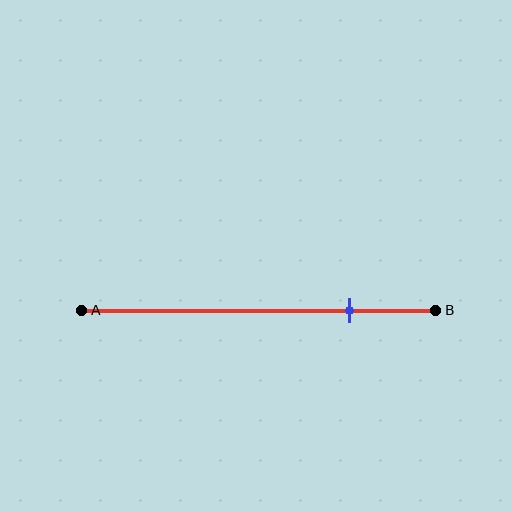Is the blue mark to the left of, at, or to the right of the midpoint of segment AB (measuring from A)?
The blue mark is to the right of the midpoint of segment AB.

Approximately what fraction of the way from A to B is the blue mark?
The blue mark is approximately 75% of the way from A to B.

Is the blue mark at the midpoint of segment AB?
No, the mark is at about 75% from A, not at the 50% midpoint.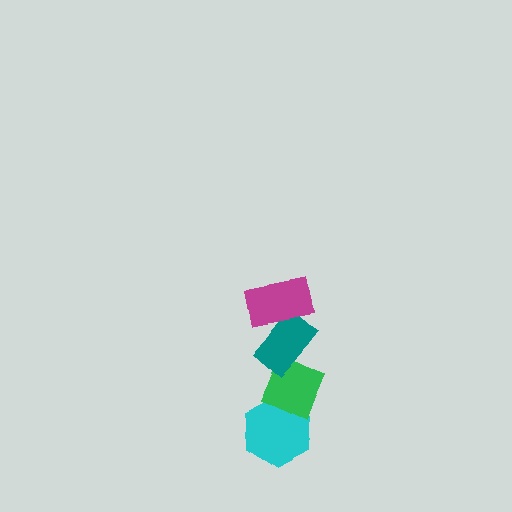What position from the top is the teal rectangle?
The teal rectangle is 2nd from the top.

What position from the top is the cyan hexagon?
The cyan hexagon is 4th from the top.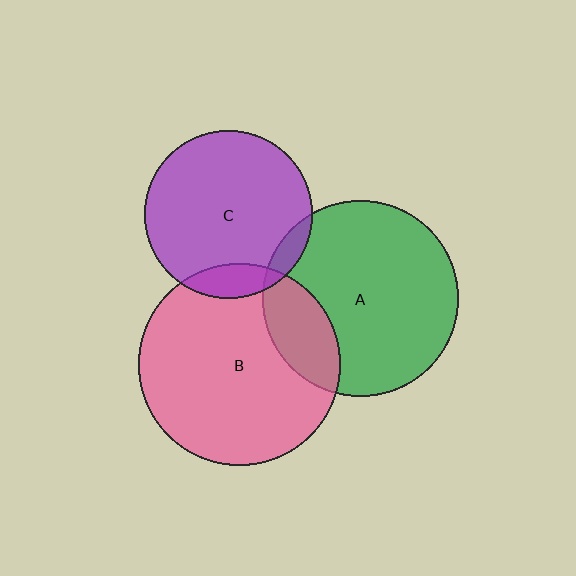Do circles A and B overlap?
Yes.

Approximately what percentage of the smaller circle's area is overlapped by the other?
Approximately 20%.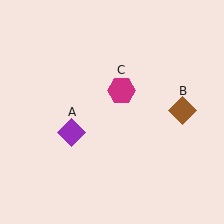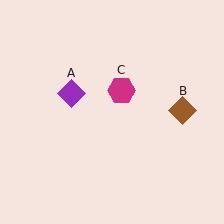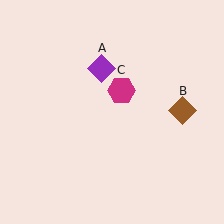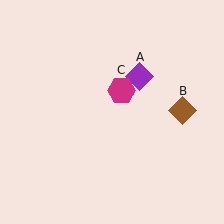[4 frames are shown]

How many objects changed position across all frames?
1 object changed position: purple diamond (object A).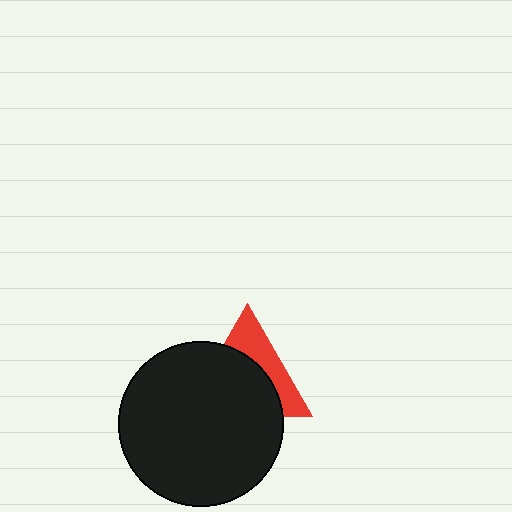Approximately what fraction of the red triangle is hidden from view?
Roughly 62% of the red triangle is hidden behind the black circle.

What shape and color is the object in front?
The object in front is a black circle.